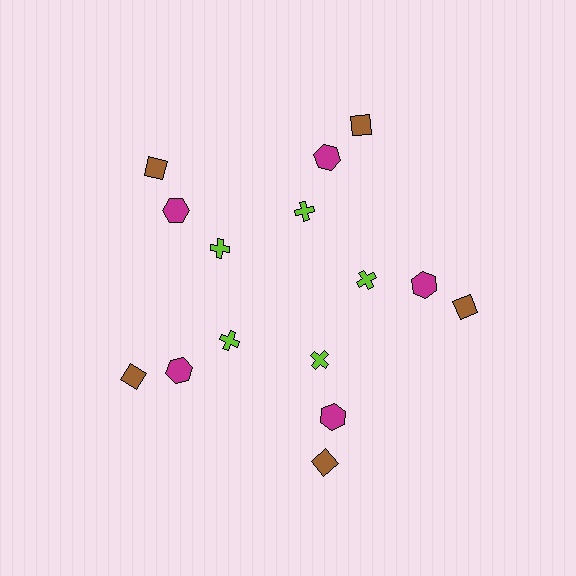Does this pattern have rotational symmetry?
Yes, this pattern has 5-fold rotational symmetry. It looks the same after rotating 72 degrees around the center.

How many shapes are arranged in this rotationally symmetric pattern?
There are 15 shapes, arranged in 5 groups of 3.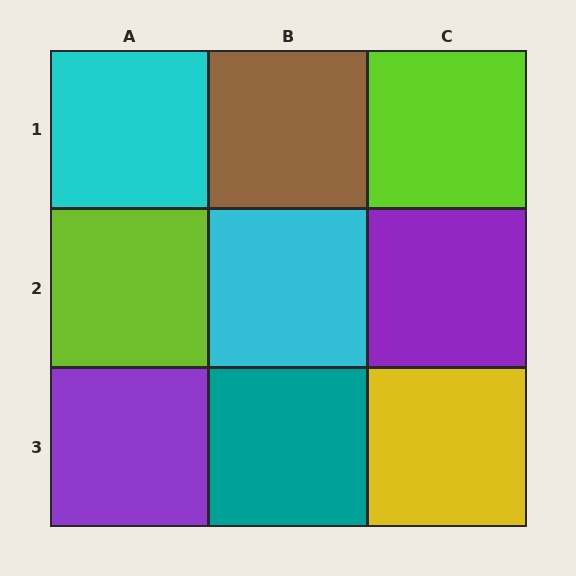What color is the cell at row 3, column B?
Teal.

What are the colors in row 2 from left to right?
Lime, cyan, purple.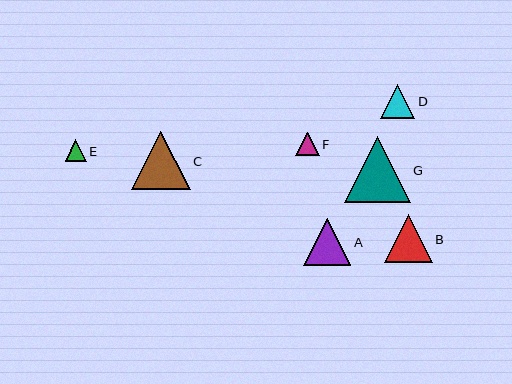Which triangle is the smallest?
Triangle E is the smallest with a size of approximately 21 pixels.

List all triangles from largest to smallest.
From largest to smallest: G, C, B, A, D, F, E.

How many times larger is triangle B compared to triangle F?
Triangle B is approximately 2.0 times the size of triangle F.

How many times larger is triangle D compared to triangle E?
Triangle D is approximately 1.6 times the size of triangle E.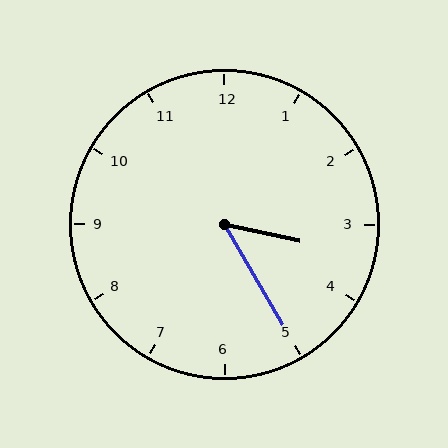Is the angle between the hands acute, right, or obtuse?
It is acute.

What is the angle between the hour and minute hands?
Approximately 48 degrees.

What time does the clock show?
3:25.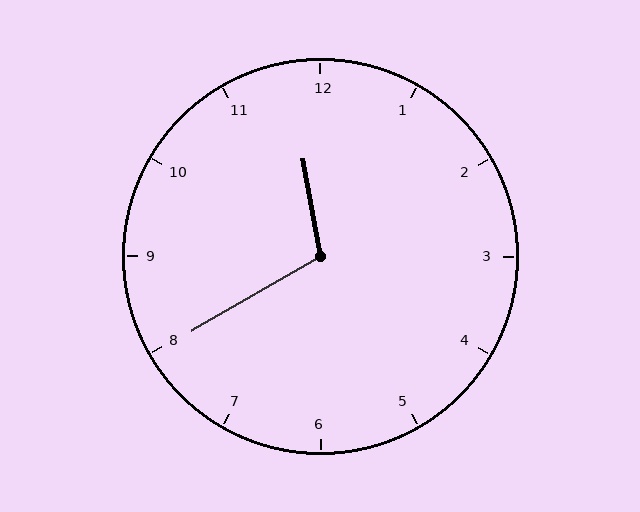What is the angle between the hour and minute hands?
Approximately 110 degrees.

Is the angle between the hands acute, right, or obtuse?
It is obtuse.